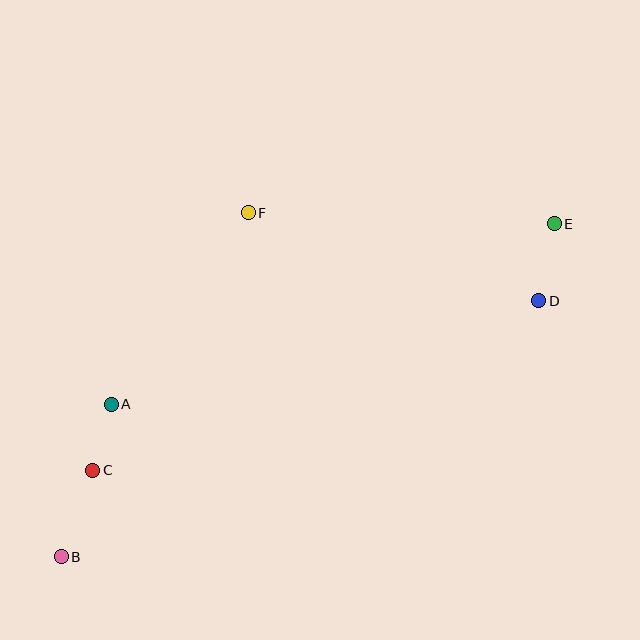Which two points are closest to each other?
Points A and C are closest to each other.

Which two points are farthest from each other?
Points B and E are farthest from each other.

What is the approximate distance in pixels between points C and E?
The distance between C and E is approximately 523 pixels.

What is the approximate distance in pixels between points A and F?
The distance between A and F is approximately 235 pixels.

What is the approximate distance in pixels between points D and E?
The distance between D and E is approximately 79 pixels.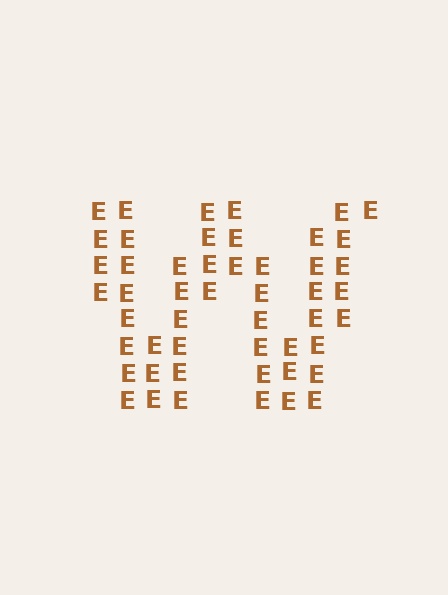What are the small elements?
The small elements are letter E's.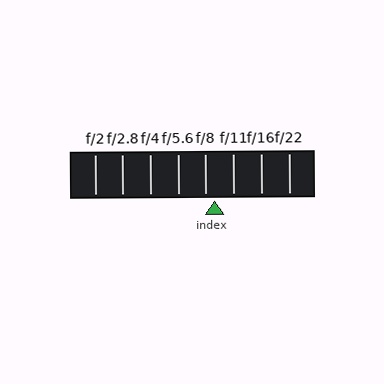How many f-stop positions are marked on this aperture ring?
There are 8 f-stop positions marked.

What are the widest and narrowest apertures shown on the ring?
The widest aperture shown is f/2 and the narrowest is f/22.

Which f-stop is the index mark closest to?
The index mark is closest to f/8.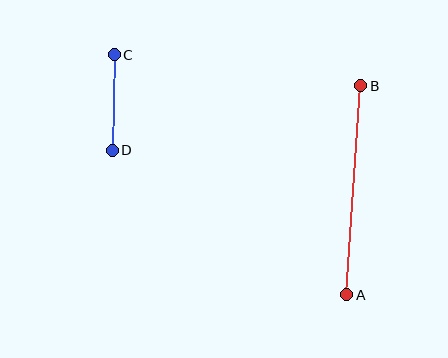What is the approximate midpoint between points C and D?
The midpoint is at approximately (113, 103) pixels.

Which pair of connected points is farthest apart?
Points A and B are farthest apart.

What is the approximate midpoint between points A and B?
The midpoint is at approximately (354, 190) pixels.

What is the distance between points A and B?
The distance is approximately 209 pixels.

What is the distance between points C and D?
The distance is approximately 95 pixels.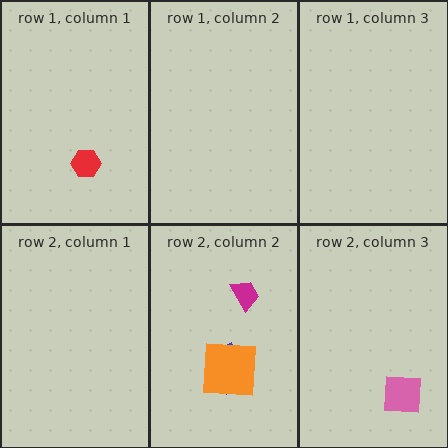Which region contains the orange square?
The row 2, column 2 region.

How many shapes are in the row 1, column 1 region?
1.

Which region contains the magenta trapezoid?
The row 2, column 2 region.